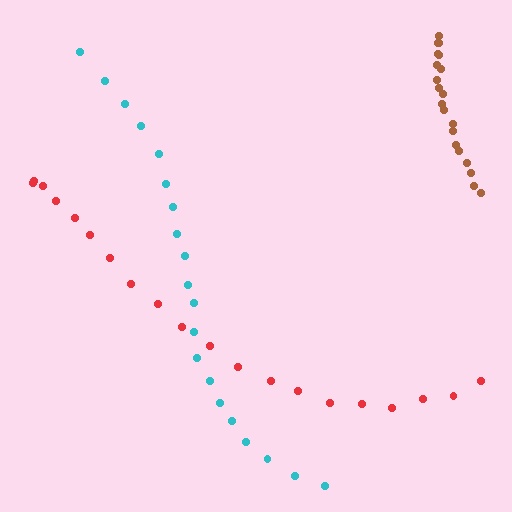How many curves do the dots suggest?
There are 3 distinct paths.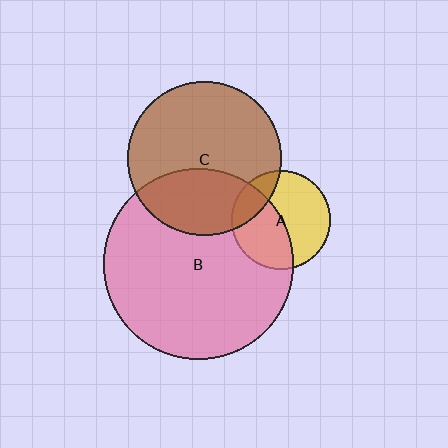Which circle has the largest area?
Circle B (pink).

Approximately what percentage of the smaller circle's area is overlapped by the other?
Approximately 20%.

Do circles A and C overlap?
Yes.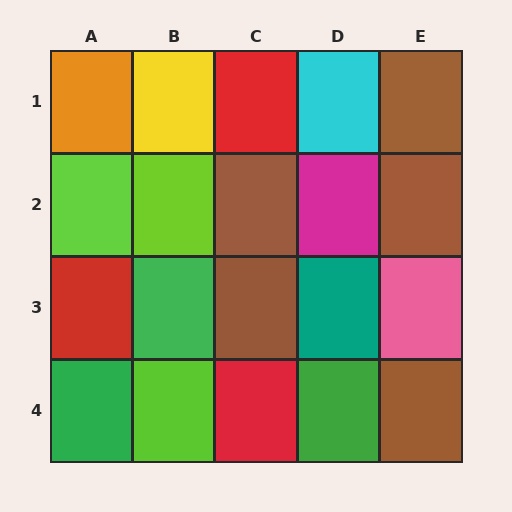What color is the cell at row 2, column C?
Brown.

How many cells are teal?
1 cell is teal.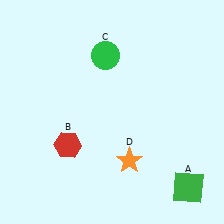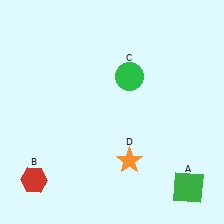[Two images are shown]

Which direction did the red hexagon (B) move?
The red hexagon (B) moved down.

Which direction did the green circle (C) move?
The green circle (C) moved right.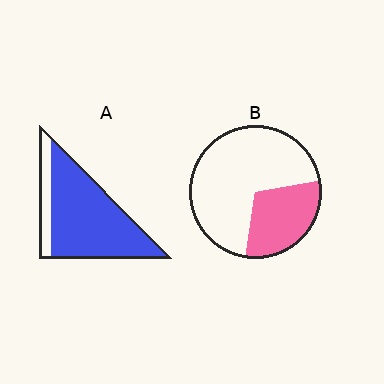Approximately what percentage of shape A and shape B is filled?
A is approximately 85% and B is approximately 30%.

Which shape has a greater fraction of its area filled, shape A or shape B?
Shape A.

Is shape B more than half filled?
No.